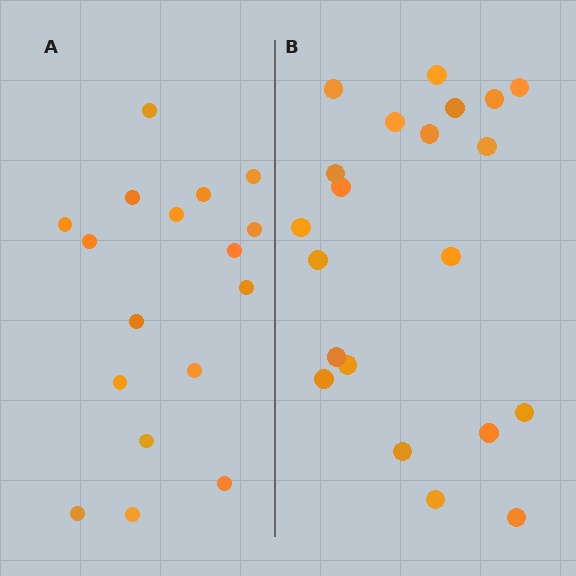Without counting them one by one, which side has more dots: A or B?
Region B (the right region) has more dots.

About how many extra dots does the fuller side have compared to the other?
Region B has about 4 more dots than region A.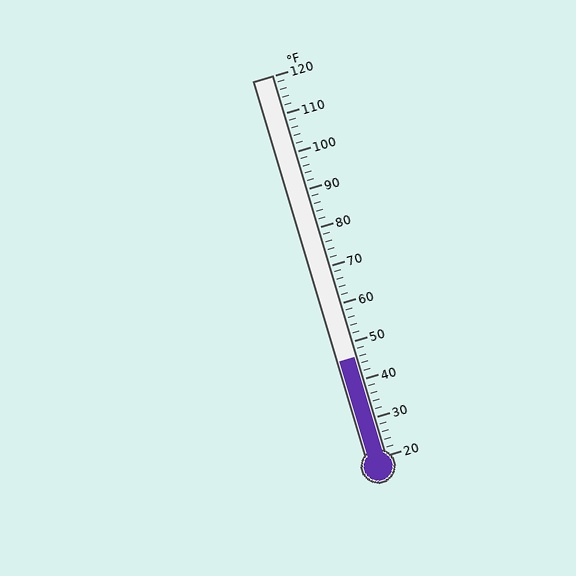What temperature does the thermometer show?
The thermometer shows approximately 46°F.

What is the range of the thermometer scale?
The thermometer scale ranges from 20°F to 120°F.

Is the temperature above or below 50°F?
The temperature is below 50°F.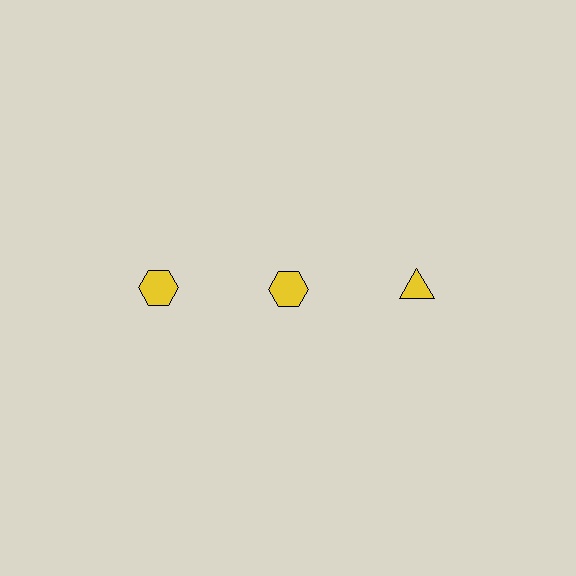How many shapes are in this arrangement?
There are 3 shapes arranged in a grid pattern.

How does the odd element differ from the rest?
It has a different shape: triangle instead of hexagon.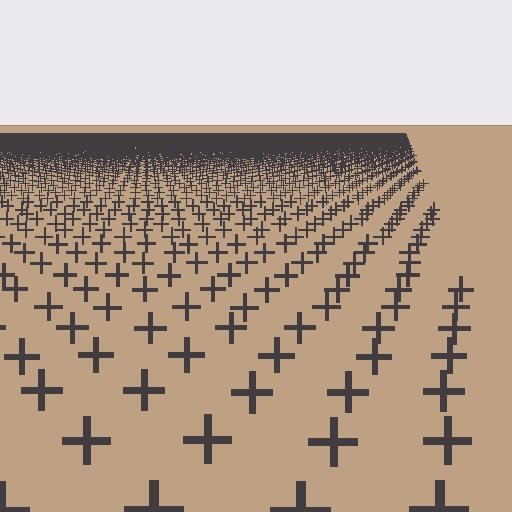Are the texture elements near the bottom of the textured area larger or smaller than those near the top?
Larger. Near the bottom, elements are closer to the viewer and appear at a bigger on-screen size.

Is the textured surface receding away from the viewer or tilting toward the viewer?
The surface is receding away from the viewer. Texture elements get smaller and denser toward the top.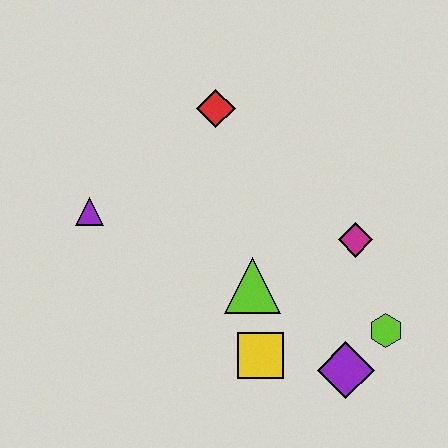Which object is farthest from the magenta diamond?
The purple triangle is farthest from the magenta diamond.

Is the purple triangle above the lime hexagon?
Yes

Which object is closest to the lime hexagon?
The purple diamond is closest to the lime hexagon.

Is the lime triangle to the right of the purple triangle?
Yes